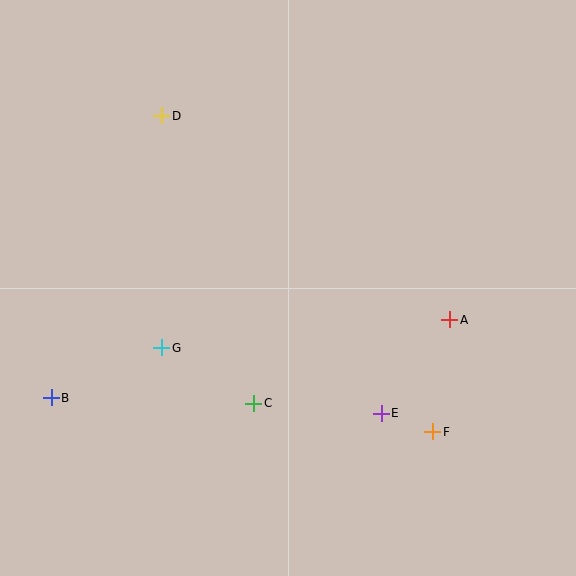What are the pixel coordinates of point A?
Point A is at (450, 320).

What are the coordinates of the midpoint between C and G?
The midpoint between C and G is at (208, 375).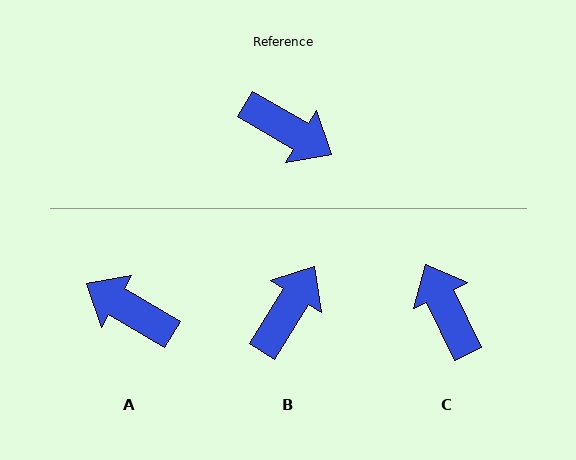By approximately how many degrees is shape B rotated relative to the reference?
Approximately 89 degrees counter-clockwise.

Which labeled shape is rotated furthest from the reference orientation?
A, about 180 degrees away.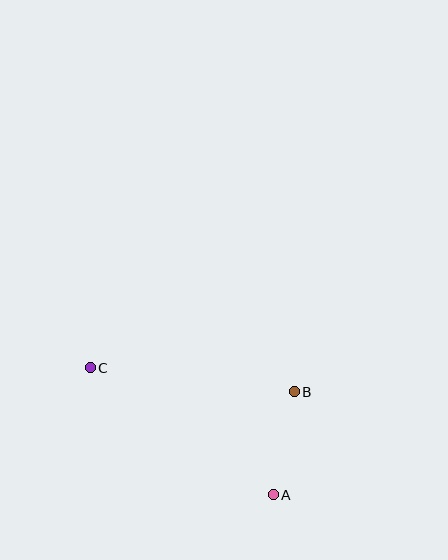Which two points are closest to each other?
Points A and B are closest to each other.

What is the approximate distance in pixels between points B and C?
The distance between B and C is approximately 205 pixels.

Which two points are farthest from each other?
Points A and C are farthest from each other.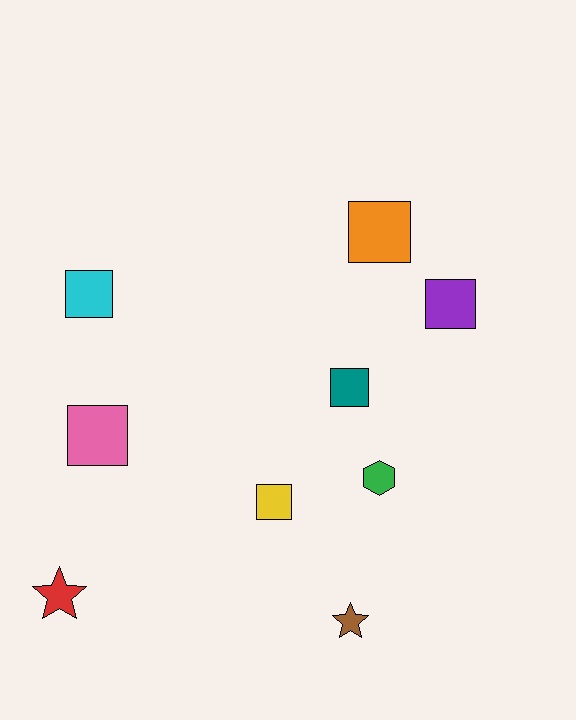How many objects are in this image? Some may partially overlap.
There are 9 objects.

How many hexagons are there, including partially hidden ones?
There is 1 hexagon.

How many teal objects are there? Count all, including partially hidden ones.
There is 1 teal object.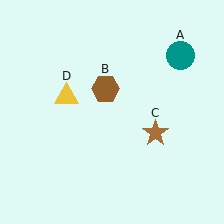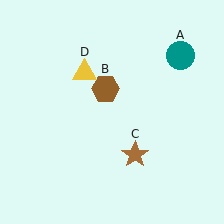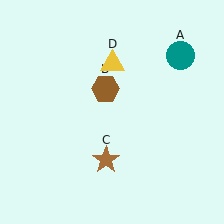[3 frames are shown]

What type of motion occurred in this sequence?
The brown star (object C), yellow triangle (object D) rotated clockwise around the center of the scene.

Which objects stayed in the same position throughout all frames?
Teal circle (object A) and brown hexagon (object B) remained stationary.